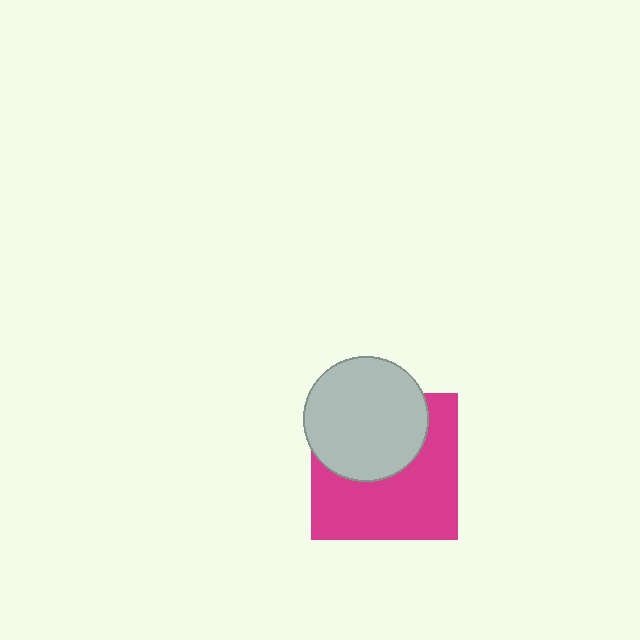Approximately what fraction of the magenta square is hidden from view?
Roughly 42% of the magenta square is hidden behind the light gray circle.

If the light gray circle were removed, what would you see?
You would see the complete magenta square.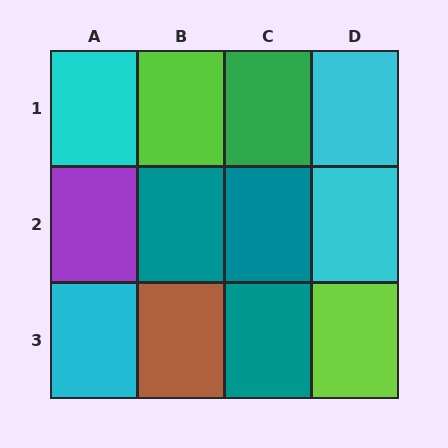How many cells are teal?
3 cells are teal.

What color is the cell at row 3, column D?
Lime.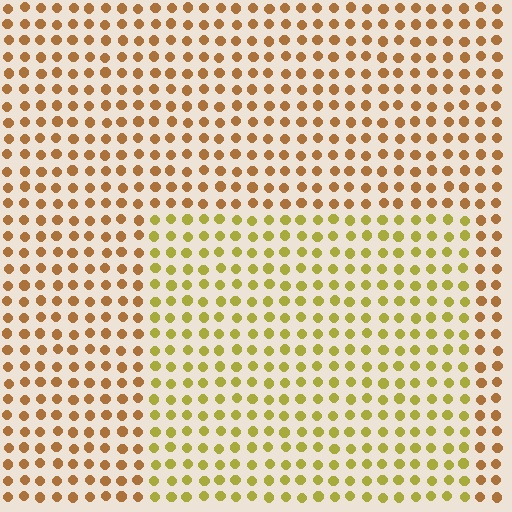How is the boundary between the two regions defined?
The boundary is defined purely by a slight shift in hue (about 34 degrees). Spacing, size, and orientation are identical on both sides.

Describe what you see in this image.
The image is filled with small brown elements in a uniform arrangement. A rectangle-shaped region is visible where the elements are tinted to a slightly different hue, forming a subtle color boundary.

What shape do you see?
I see a rectangle.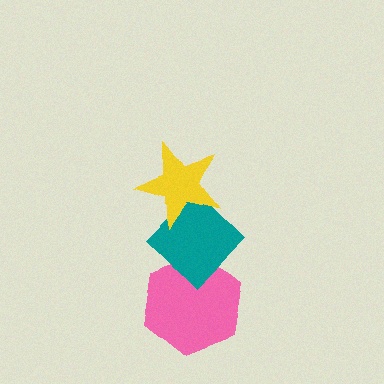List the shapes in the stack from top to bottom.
From top to bottom: the yellow star, the teal diamond, the pink hexagon.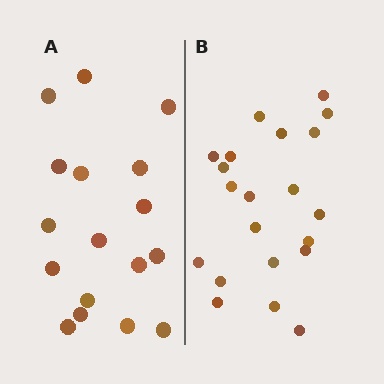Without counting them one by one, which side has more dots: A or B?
Region B (the right region) has more dots.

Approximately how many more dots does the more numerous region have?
Region B has about 4 more dots than region A.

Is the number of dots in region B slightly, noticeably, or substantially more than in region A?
Region B has only slightly more — the two regions are fairly close. The ratio is roughly 1.2 to 1.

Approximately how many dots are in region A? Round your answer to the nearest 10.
About 20 dots. (The exact count is 17, which rounds to 20.)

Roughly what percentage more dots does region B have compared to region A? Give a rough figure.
About 25% more.